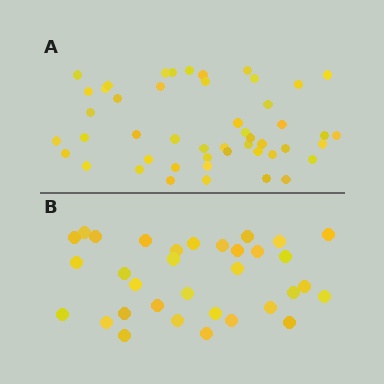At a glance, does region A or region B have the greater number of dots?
Region A (the top region) has more dots.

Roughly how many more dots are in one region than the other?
Region A has approximately 15 more dots than region B.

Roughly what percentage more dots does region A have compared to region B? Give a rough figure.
About 45% more.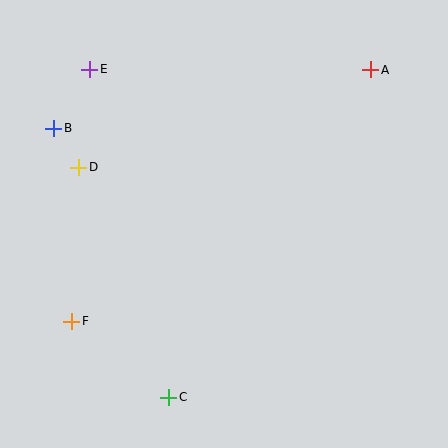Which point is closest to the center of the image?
Point D at (79, 167) is closest to the center.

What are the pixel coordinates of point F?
Point F is at (72, 321).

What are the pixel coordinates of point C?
Point C is at (169, 397).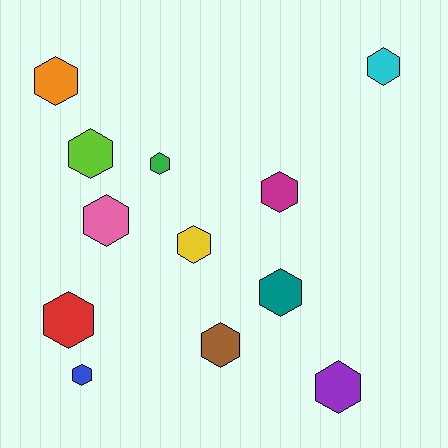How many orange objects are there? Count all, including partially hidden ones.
There is 1 orange object.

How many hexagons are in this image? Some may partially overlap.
There are 12 hexagons.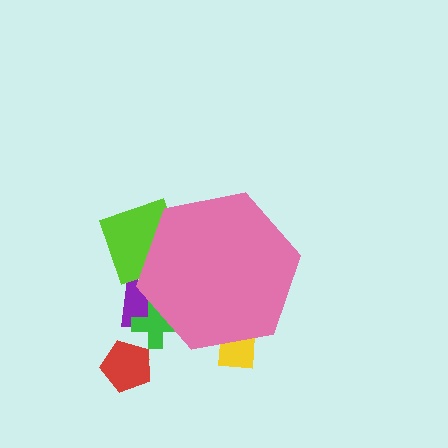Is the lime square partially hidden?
Yes, the lime square is partially hidden behind the pink hexagon.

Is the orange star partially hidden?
No, the orange star is fully visible.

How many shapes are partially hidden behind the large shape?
4 shapes are partially hidden.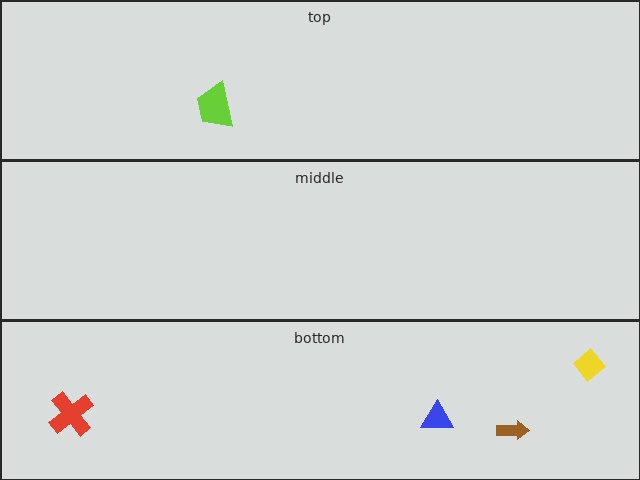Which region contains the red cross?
The bottom region.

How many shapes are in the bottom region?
4.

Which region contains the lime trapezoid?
The top region.